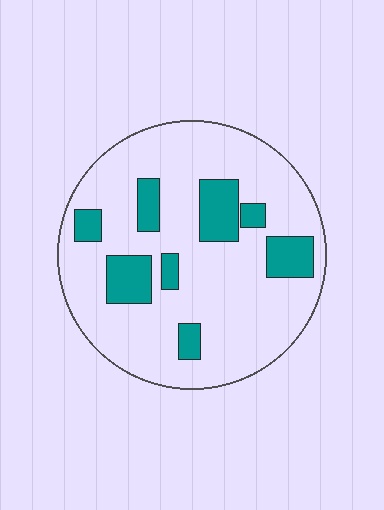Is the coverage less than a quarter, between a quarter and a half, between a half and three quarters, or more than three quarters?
Less than a quarter.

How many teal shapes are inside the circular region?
8.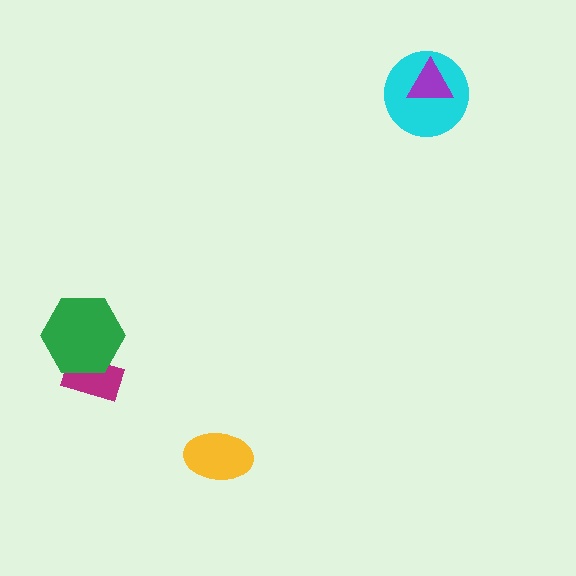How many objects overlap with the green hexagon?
1 object overlaps with the green hexagon.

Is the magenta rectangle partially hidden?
Yes, it is partially covered by another shape.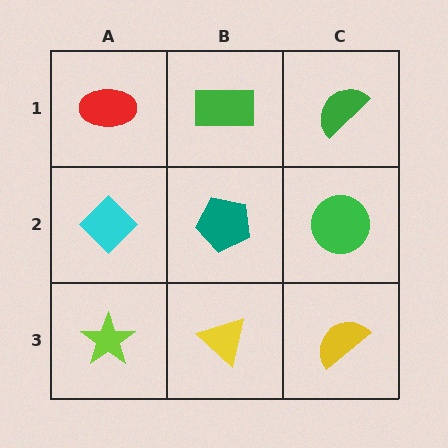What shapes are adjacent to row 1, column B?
A teal pentagon (row 2, column B), a red ellipse (row 1, column A), a green semicircle (row 1, column C).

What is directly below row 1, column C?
A green circle.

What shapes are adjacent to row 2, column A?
A red ellipse (row 1, column A), a lime star (row 3, column A), a teal pentagon (row 2, column B).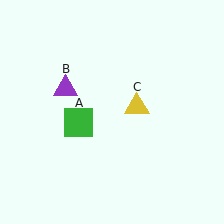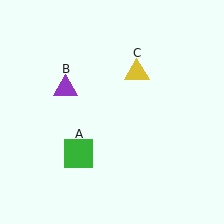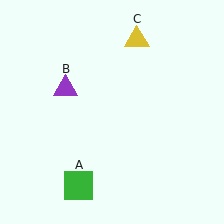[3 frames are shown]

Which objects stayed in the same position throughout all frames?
Purple triangle (object B) remained stationary.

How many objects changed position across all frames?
2 objects changed position: green square (object A), yellow triangle (object C).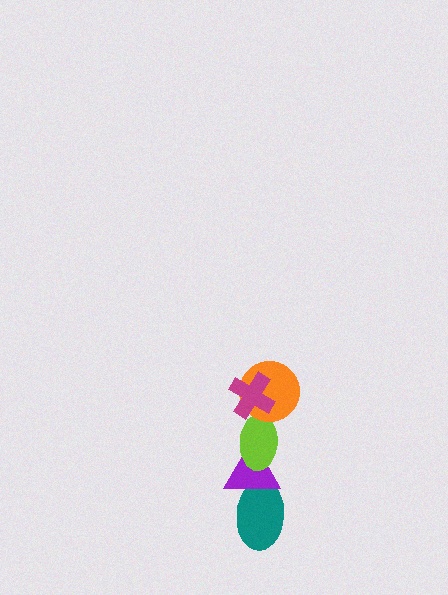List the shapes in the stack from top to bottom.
From top to bottom: the magenta cross, the orange circle, the lime ellipse, the purple triangle, the teal ellipse.